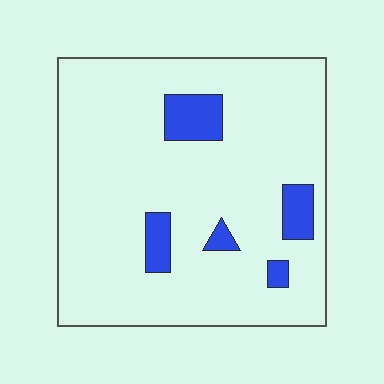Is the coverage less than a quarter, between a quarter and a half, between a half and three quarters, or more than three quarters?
Less than a quarter.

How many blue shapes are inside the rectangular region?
5.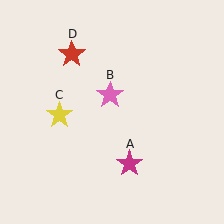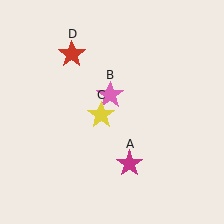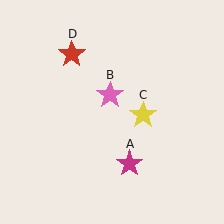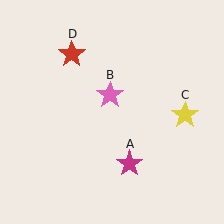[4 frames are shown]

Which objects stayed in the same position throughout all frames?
Magenta star (object A) and pink star (object B) and red star (object D) remained stationary.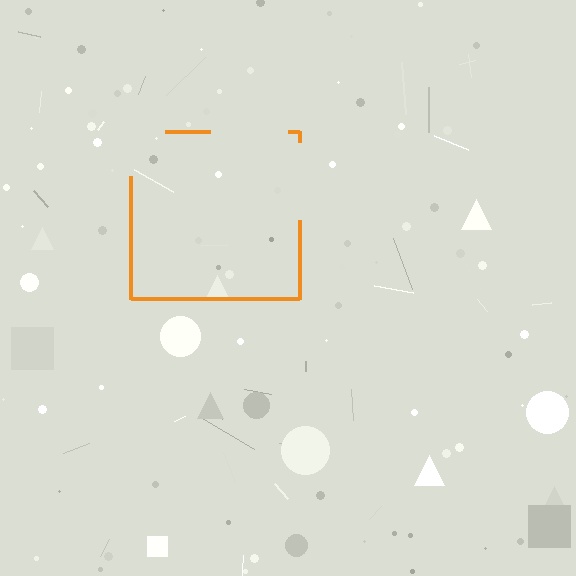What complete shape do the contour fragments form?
The contour fragments form a square.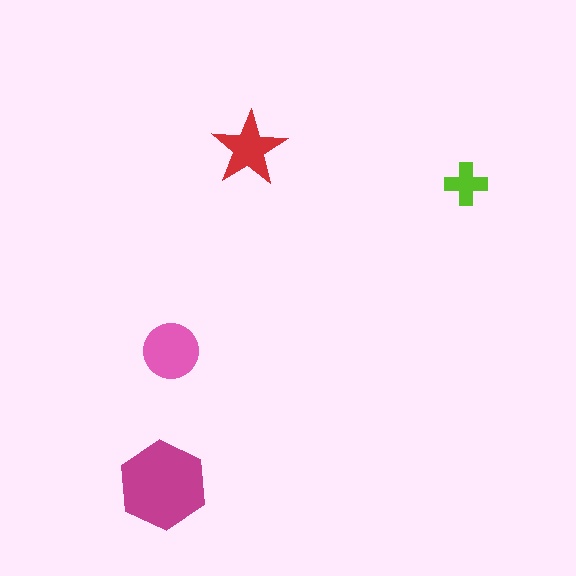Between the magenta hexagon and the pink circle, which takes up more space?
The magenta hexagon.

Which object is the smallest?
The lime cross.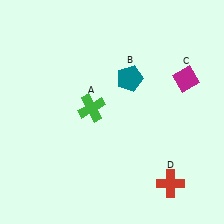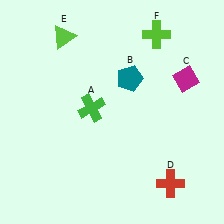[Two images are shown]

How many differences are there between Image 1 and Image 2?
There are 2 differences between the two images.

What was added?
A lime triangle (E), a lime cross (F) were added in Image 2.